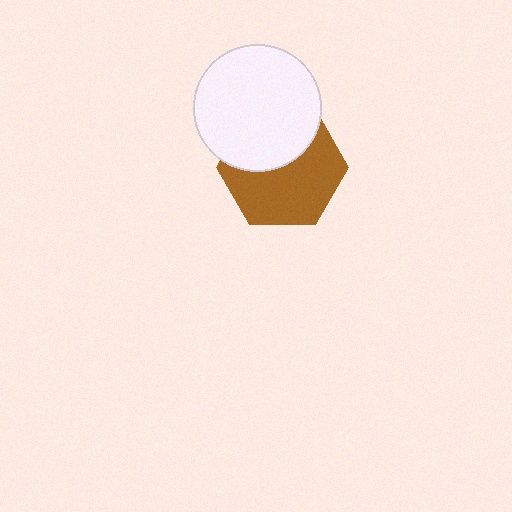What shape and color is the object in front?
The object in front is a white circle.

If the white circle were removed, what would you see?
You would see the complete brown hexagon.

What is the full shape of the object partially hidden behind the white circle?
The partially hidden object is a brown hexagon.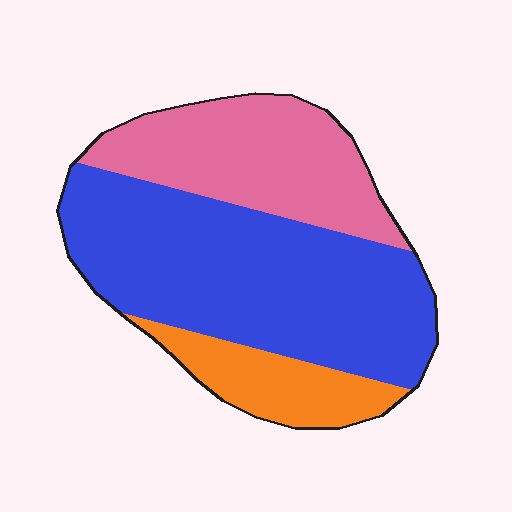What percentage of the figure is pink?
Pink takes up about one third (1/3) of the figure.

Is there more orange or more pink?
Pink.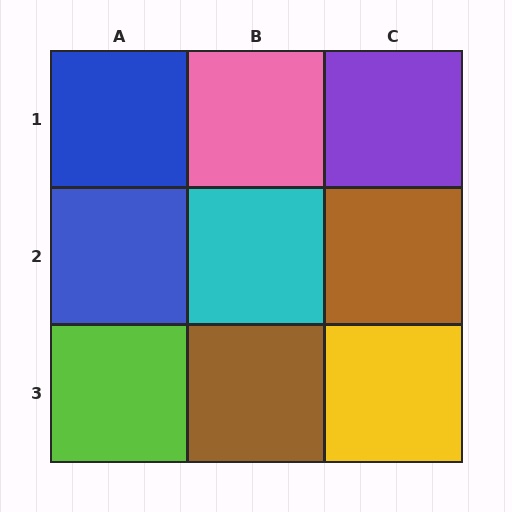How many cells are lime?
1 cell is lime.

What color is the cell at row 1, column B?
Pink.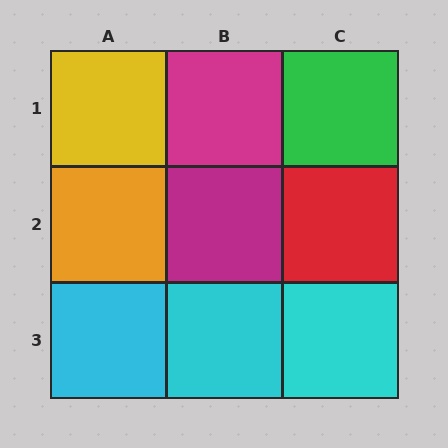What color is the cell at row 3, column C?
Cyan.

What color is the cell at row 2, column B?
Magenta.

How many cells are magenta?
2 cells are magenta.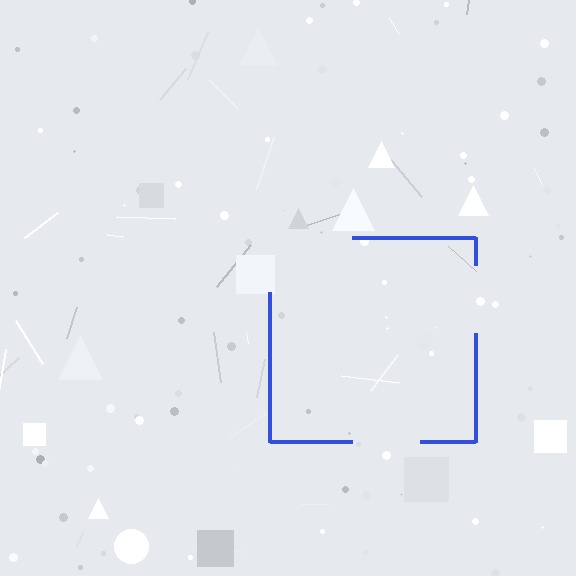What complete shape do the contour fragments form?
The contour fragments form a square.